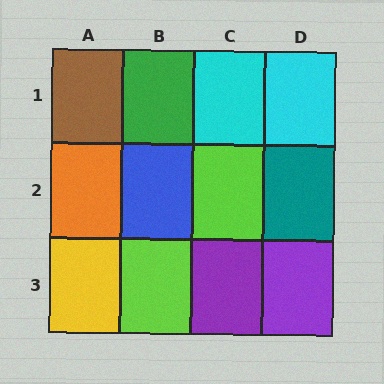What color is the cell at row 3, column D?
Purple.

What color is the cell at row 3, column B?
Lime.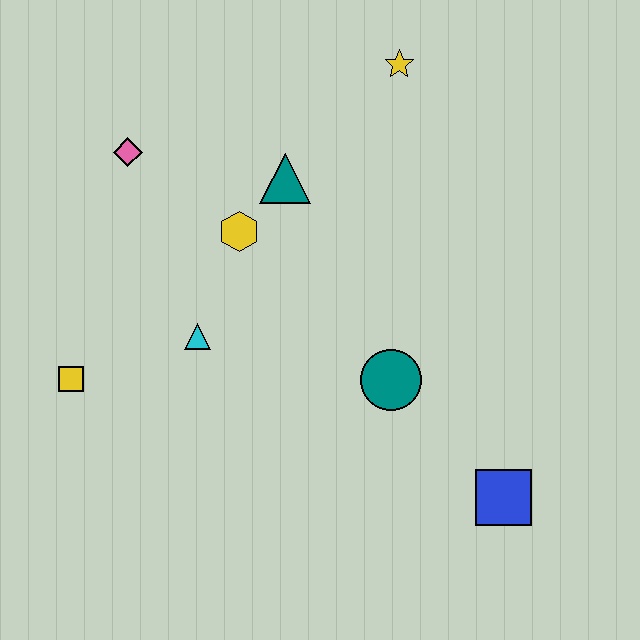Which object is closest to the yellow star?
The teal triangle is closest to the yellow star.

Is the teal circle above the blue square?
Yes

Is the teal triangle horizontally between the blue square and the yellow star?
No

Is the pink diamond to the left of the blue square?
Yes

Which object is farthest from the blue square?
The pink diamond is farthest from the blue square.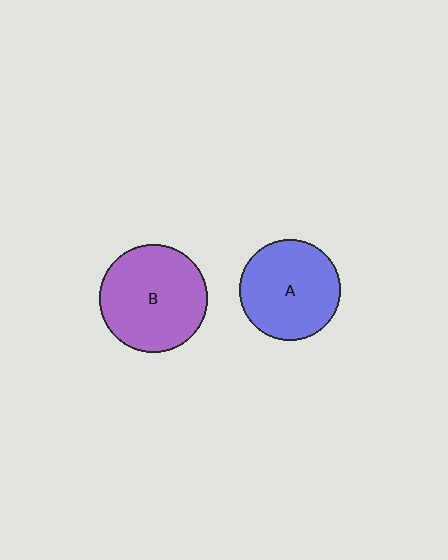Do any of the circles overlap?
No, none of the circles overlap.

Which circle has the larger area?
Circle B (purple).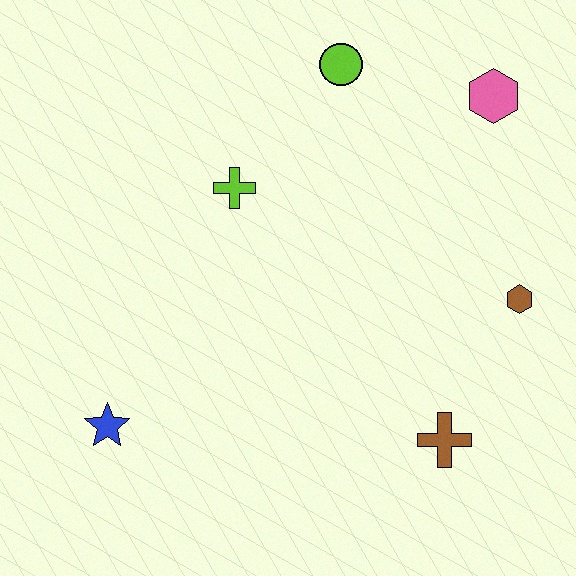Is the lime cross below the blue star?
No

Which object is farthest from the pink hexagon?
The blue star is farthest from the pink hexagon.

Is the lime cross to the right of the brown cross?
No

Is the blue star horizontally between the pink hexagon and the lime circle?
No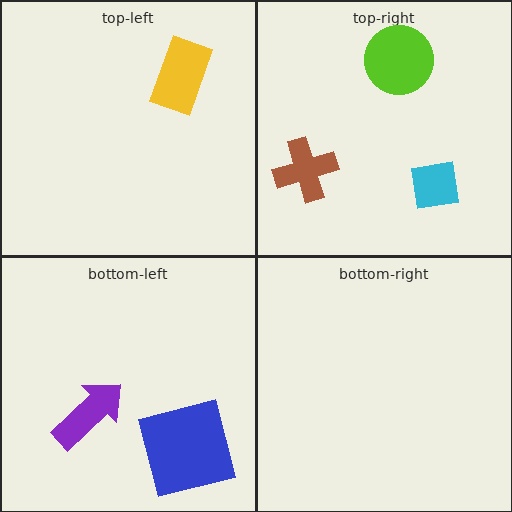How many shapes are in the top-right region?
3.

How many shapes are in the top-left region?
1.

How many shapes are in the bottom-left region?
2.